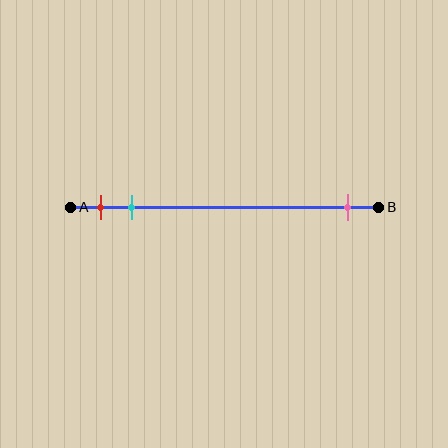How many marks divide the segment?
There are 3 marks dividing the segment.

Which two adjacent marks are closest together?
The red and cyan marks are the closest adjacent pair.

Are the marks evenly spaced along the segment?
No, the marks are not evenly spaced.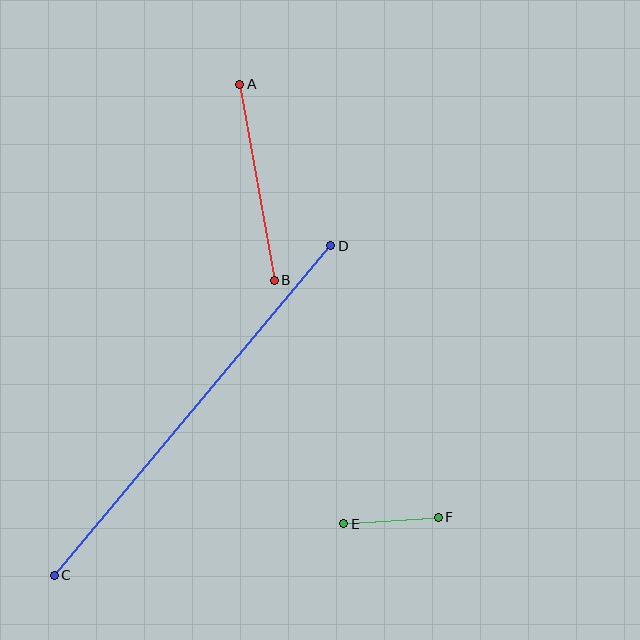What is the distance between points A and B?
The distance is approximately 199 pixels.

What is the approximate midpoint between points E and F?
The midpoint is at approximately (391, 521) pixels.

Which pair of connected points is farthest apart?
Points C and D are farthest apart.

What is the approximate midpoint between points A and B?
The midpoint is at approximately (257, 182) pixels.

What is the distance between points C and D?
The distance is approximately 430 pixels.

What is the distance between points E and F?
The distance is approximately 95 pixels.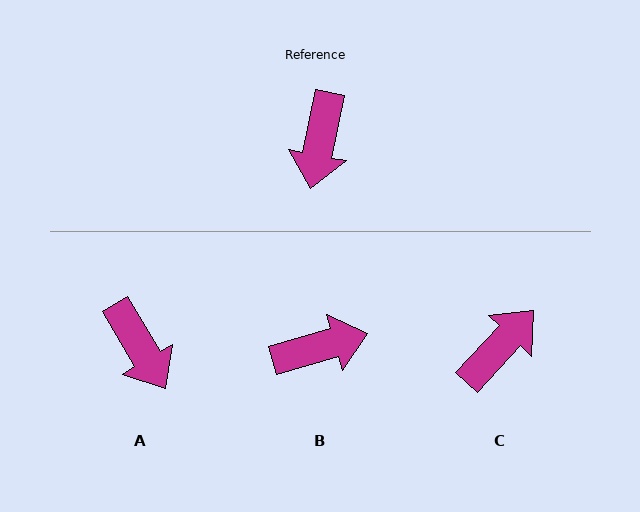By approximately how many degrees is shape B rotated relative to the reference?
Approximately 117 degrees counter-clockwise.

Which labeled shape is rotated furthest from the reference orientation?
C, about 148 degrees away.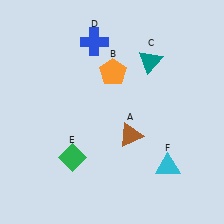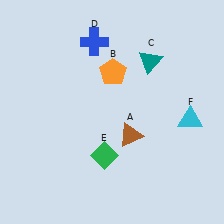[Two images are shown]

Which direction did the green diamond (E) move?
The green diamond (E) moved right.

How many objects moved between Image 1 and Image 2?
2 objects moved between the two images.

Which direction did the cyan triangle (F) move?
The cyan triangle (F) moved up.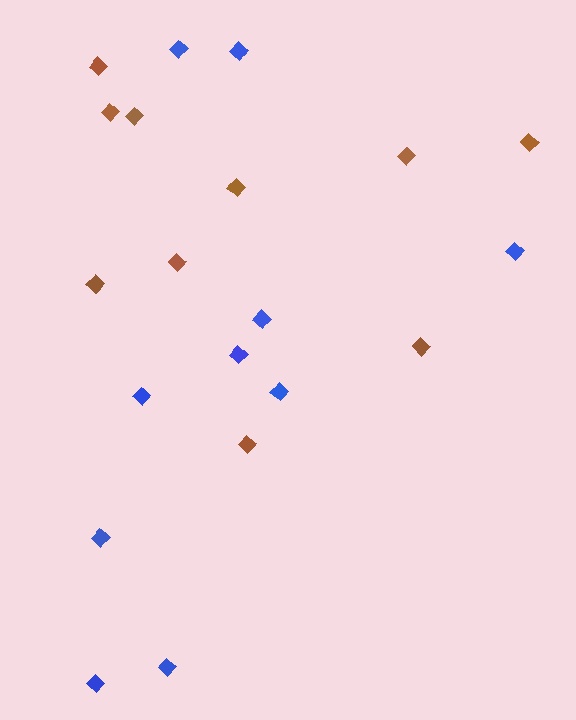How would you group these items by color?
There are 2 groups: one group of blue diamonds (10) and one group of brown diamonds (10).